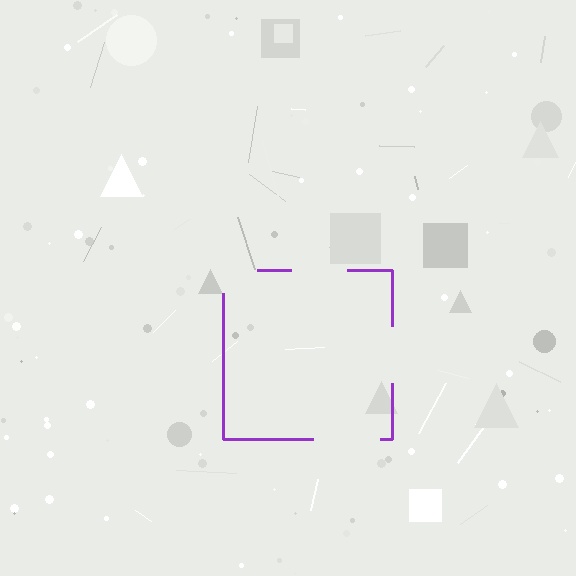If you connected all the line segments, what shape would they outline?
They would outline a square.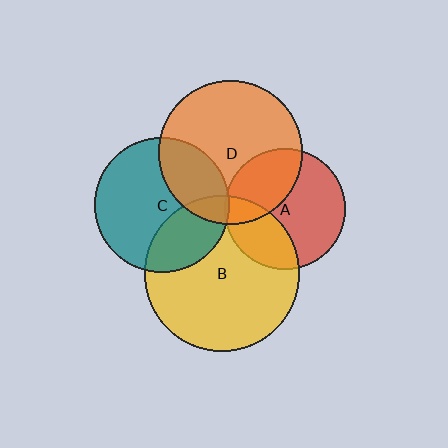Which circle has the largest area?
Circle B (yellow).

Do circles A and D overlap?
Yes.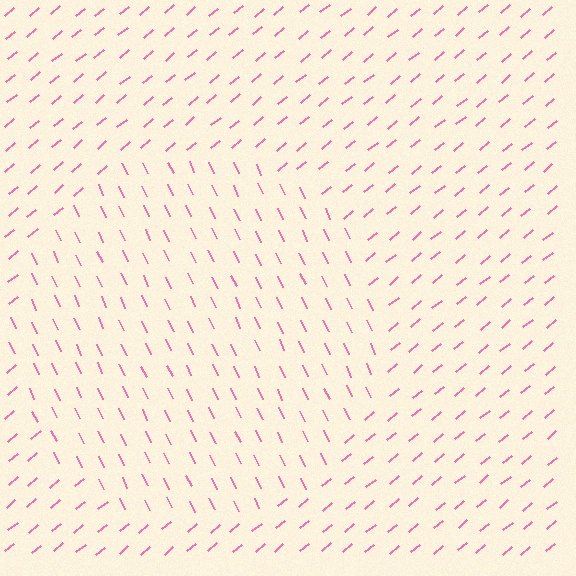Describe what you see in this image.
The image is filled with small pink line segments. A circle region in the image has lines oriented differently from the surrounding lines, creating a visible texture boundary.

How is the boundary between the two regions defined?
The boundary is defined purely by a change in line orientation (approximately 76 degrees difference). All lines are the same color and thickness.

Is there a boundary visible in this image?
Yes, there is a texture boundary formed by a change in line orientation.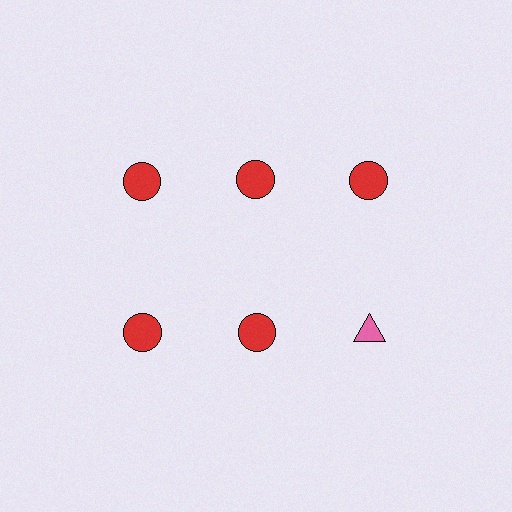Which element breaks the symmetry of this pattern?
The pink triangle in the second row, center column breaks the symmetry. All other shapes are red circles.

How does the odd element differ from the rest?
It differs in both color (pink instead of red) and shape (triangle instead of circle).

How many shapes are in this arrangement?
There are 6 shapes arranged in a grid pattern.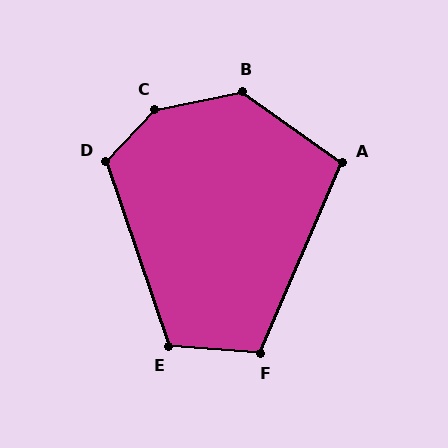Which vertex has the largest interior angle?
C, at approximately 145 degrees.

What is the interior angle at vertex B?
Approximately 133 degrees (obtuse).